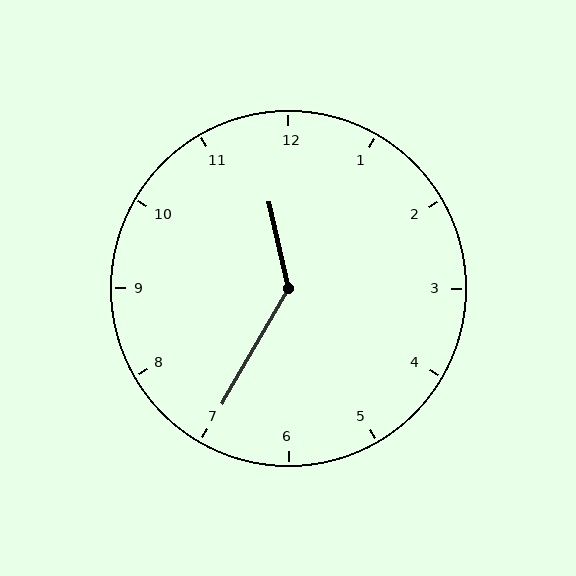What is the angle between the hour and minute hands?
Approximately 138 degrees.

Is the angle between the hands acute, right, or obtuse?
It is obtuse.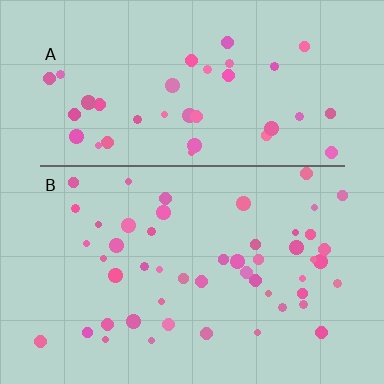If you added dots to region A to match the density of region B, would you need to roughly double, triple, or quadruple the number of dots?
Approximately double.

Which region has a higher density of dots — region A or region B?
B (the bottom).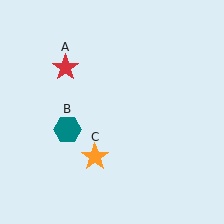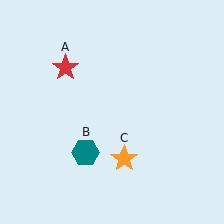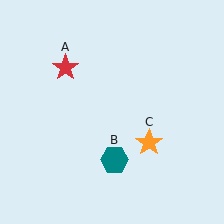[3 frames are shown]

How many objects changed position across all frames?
2 objects changed position: teal hexagon (object B), orange star (object C).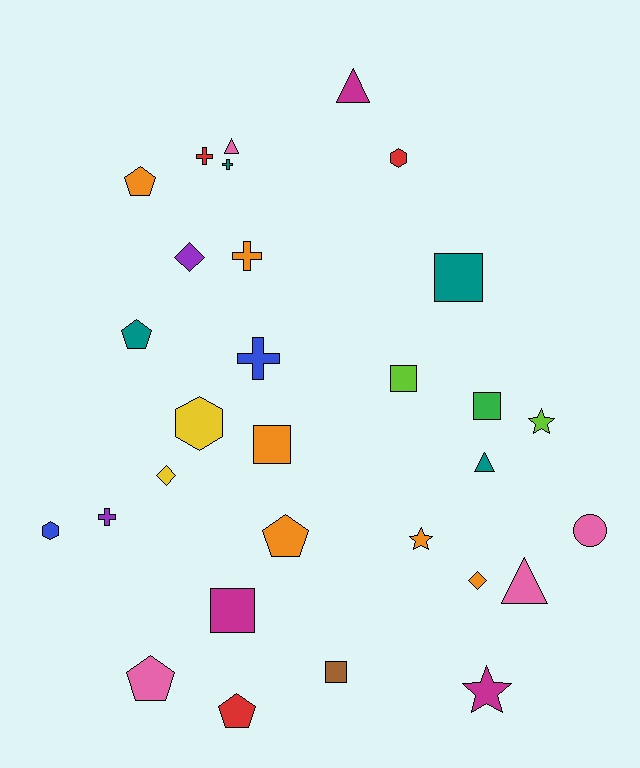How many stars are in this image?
There are 3 stars.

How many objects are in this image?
There are 30 objects.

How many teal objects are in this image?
There are 4 teal objects.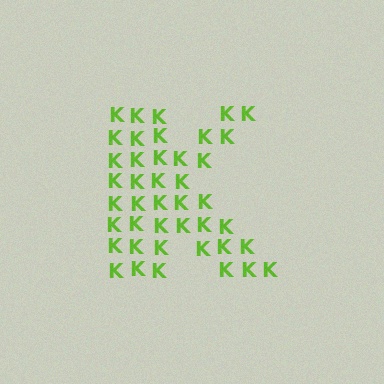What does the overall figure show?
The overall figure shows the letter K.